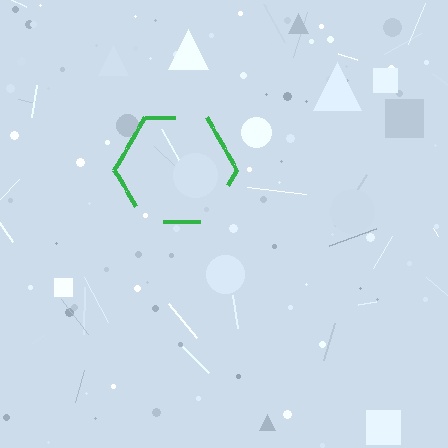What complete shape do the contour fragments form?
The contour fragments form a hexagon.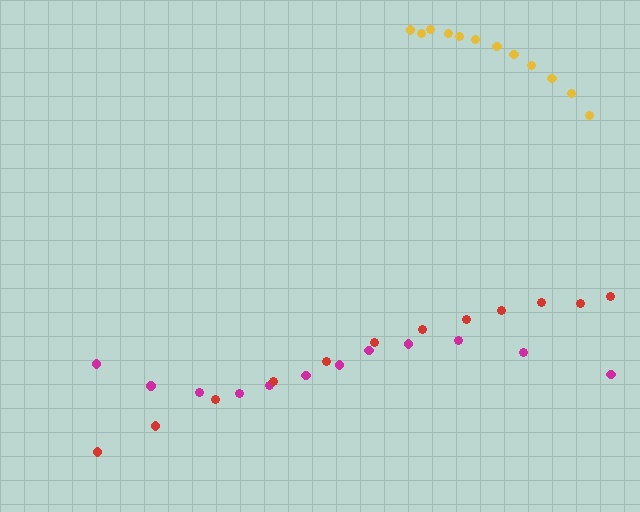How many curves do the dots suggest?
There are 3 distinct paths.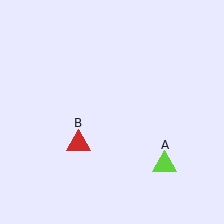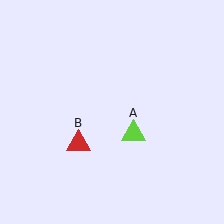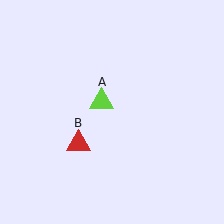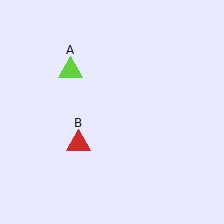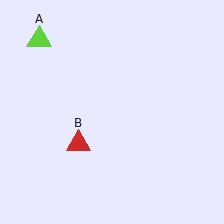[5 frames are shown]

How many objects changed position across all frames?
1 object changed position: lime triangle (object A).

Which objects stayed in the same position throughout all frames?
Red triangle (object B) remained stationary.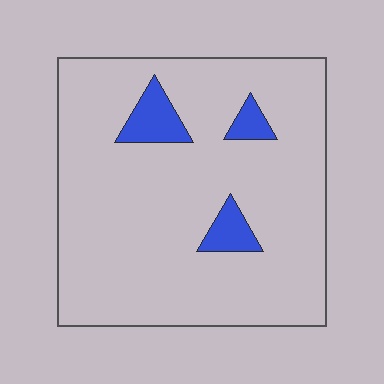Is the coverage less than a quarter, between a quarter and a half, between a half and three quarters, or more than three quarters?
Less than a quarter.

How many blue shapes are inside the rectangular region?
3.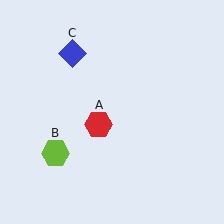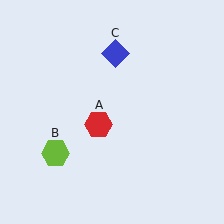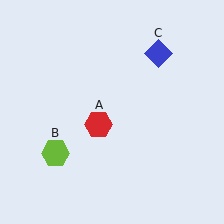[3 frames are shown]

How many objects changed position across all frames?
1 object changed position: blue diamond (object C).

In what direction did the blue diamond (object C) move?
The blue diamond (object C) moved right.